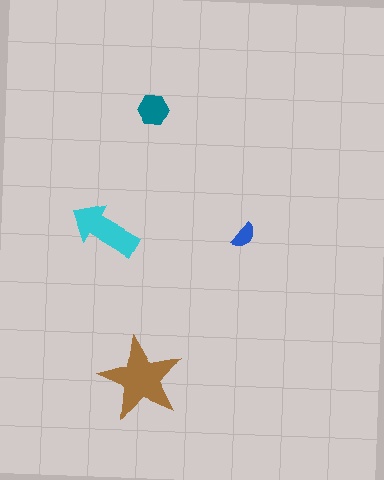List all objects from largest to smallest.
The brown star, the cyan arrow, the teal hexagon, the blue semicircle.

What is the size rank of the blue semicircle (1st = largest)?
4th.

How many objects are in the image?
There are 4 objects in the image.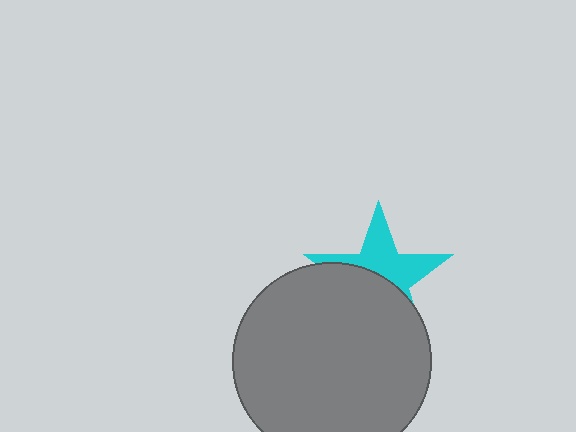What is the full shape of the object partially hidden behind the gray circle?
The partially hidden object is a cyan star.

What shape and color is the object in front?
The object in front is a gray circle.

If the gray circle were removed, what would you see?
You would see the complete cyan star.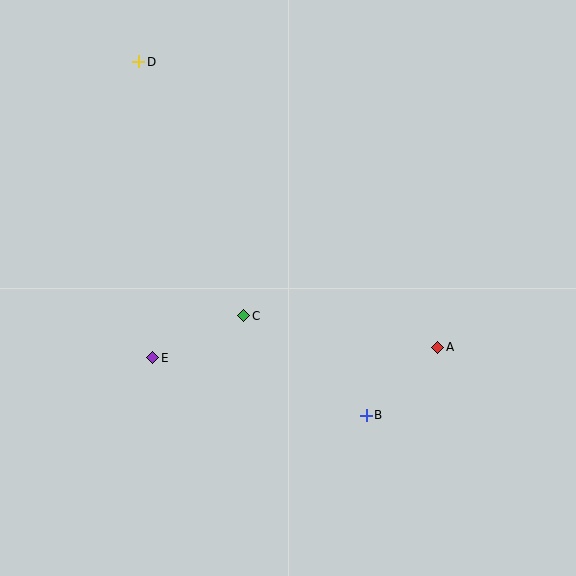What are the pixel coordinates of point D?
Point D is at (139, 62).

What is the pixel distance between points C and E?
The distance between C and E is 100 pixels.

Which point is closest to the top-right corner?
Point A is closest to the top-right corner.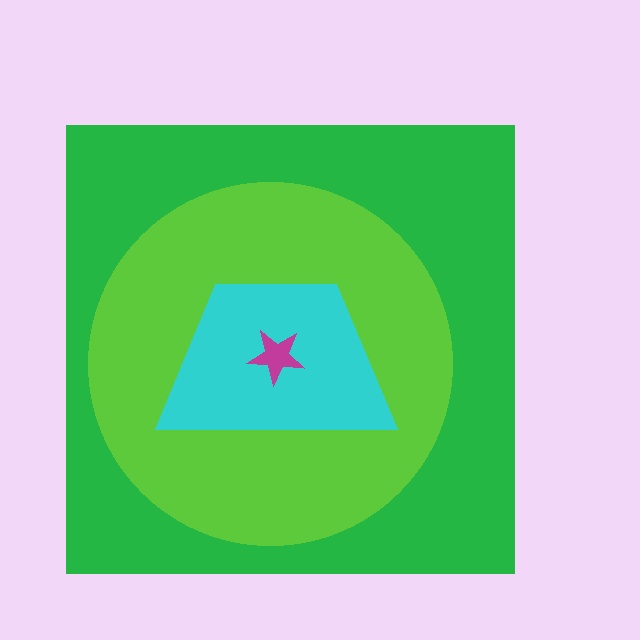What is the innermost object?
The magenta star.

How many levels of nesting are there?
4.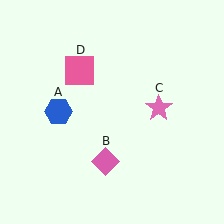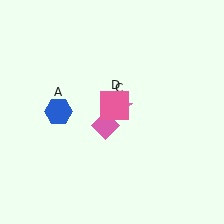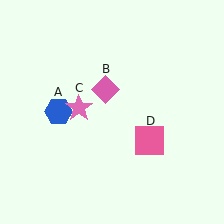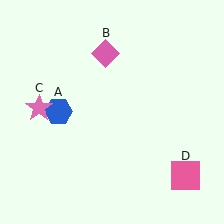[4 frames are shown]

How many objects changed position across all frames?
3 objects changed position: pink diamond (object B), pink star (object C), pink square (object D).